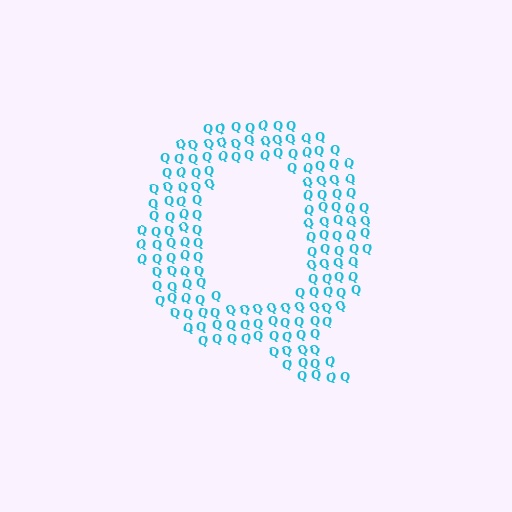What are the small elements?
The small elements are letter Q's.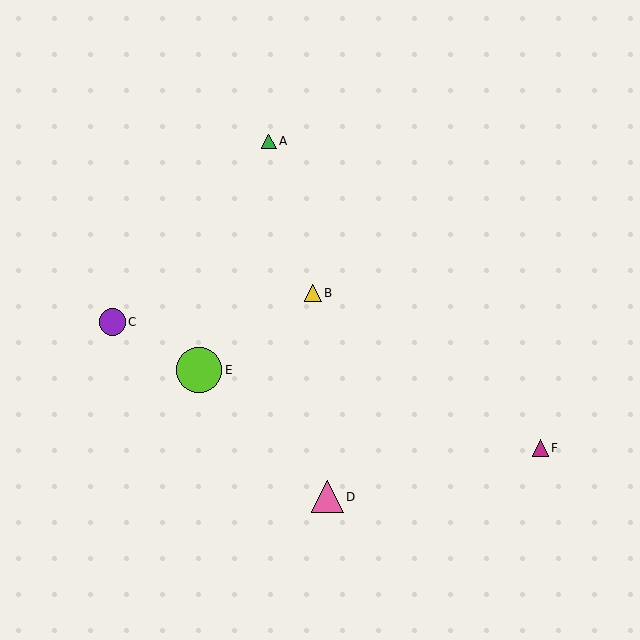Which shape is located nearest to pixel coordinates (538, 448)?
The magenta triangle (labeled F) at (540, 448) is nearest to that location.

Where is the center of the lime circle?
The center of the lime circle is at (199, 370).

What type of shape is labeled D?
Shape D is a pink triangle.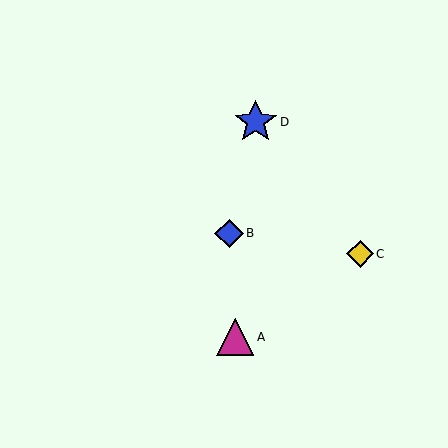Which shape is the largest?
The blue star (labeled D) is the largest.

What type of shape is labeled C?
Shape C is a yellow diamond.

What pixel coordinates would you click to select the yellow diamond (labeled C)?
Click at (360, 254) to select the yellow diamond C.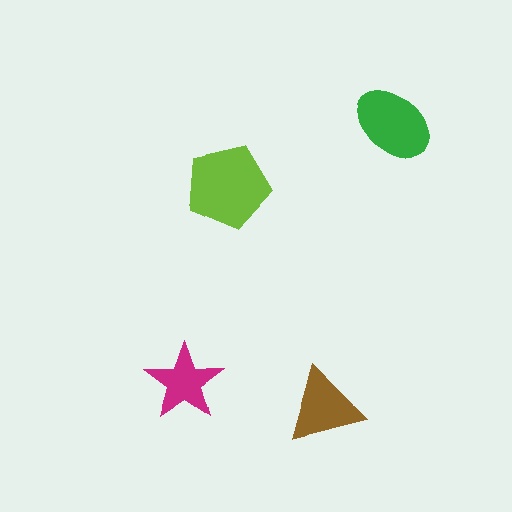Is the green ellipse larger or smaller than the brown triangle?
Larger.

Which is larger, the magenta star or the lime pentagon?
The lime pentagon.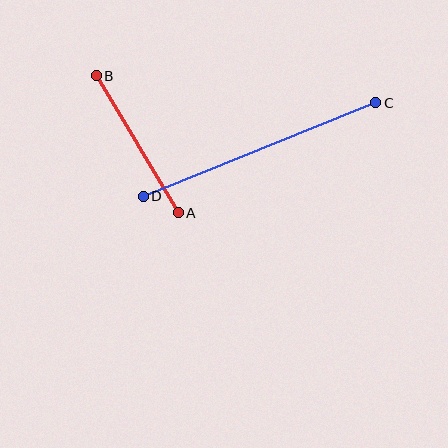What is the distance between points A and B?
The distance is approximately 160 pixels.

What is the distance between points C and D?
The distance is approximately 251 pixels.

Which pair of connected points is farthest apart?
Points C and D are farthest apart.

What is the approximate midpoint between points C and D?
The midpoint is at approximately (259, 149) pixels.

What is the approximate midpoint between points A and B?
The midpoint is at approximately (137, 144) pixels.